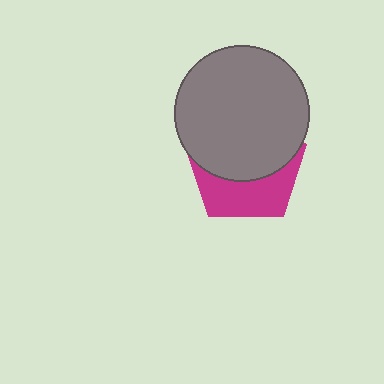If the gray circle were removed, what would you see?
You would see the complete magenta pentagon.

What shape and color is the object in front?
The object in front is a gray circle.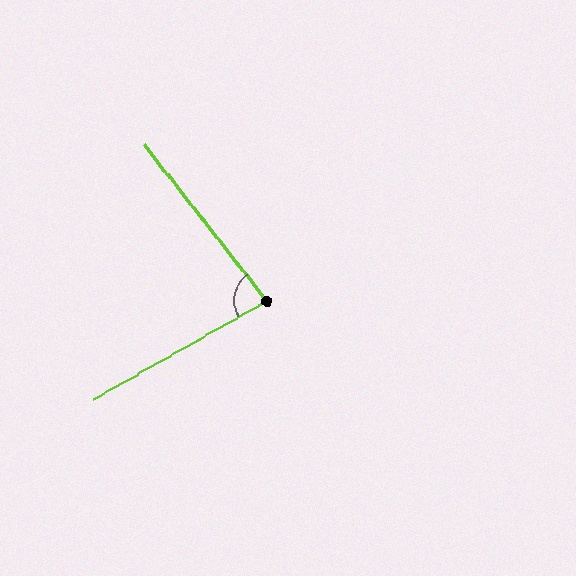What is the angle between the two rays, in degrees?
Approximately 81 degrees.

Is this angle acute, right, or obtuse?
It is acute.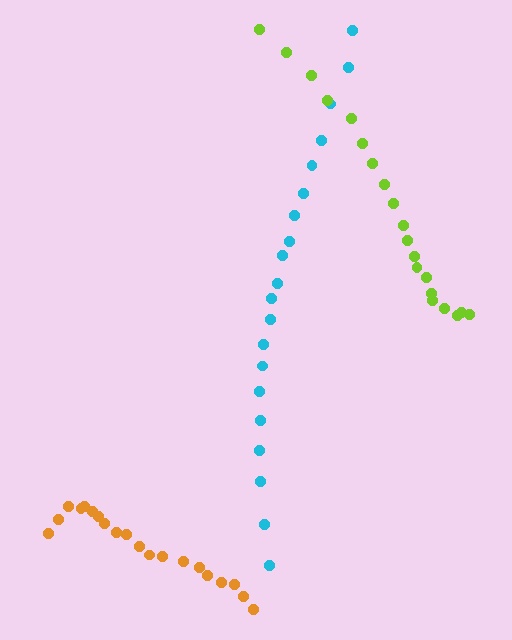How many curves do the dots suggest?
There are 3 distinct paths.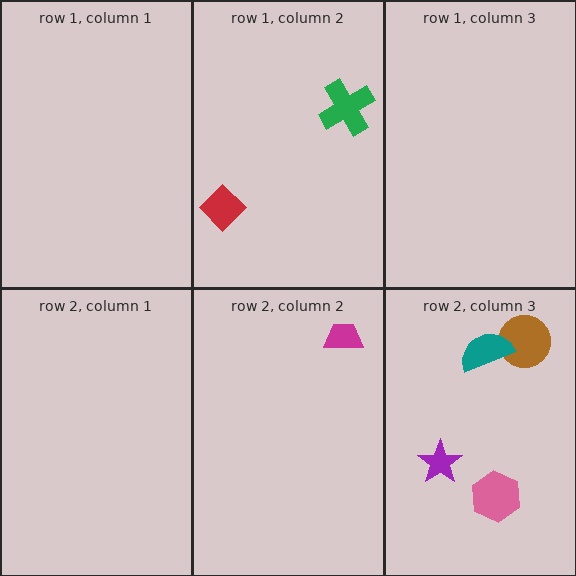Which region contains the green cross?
The row 1, column 2 region.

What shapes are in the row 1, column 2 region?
The green cross, the red diamond.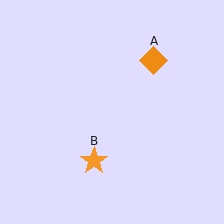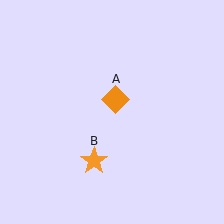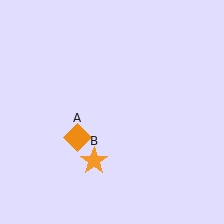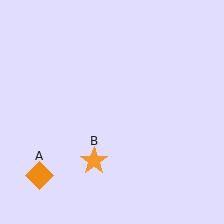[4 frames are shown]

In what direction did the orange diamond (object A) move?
The orange diamond (object A) moved down and to the left.